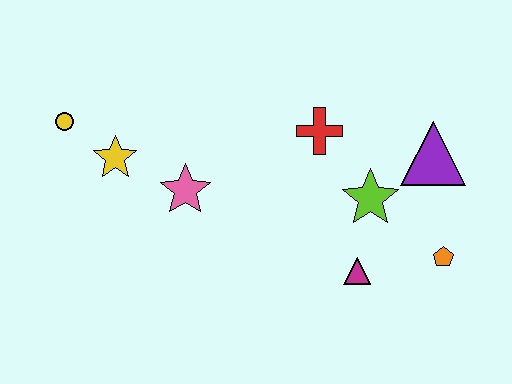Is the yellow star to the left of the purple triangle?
Yes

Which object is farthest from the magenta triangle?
The yellow circle is farthest from the magenta triangle.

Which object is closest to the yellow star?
The yellow circle is closest to the yellow star.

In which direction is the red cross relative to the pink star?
The red cross is to the right of the pink star.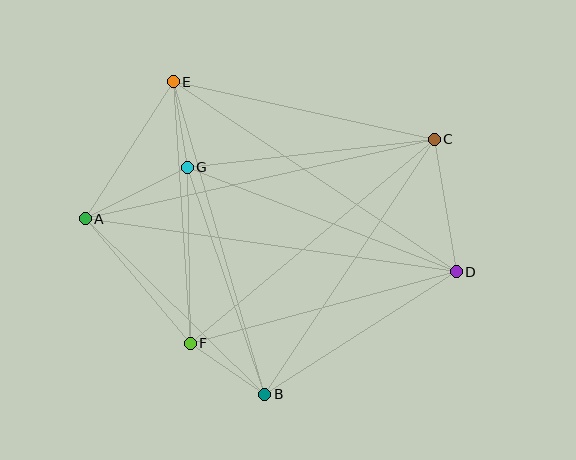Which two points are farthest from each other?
Points A and D are farthest from each other.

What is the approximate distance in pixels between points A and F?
The distance between A and F is approximately 163 pixels.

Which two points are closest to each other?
Points E and G are closest to each other.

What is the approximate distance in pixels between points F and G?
The distance between F and G is approximately 176 pixels.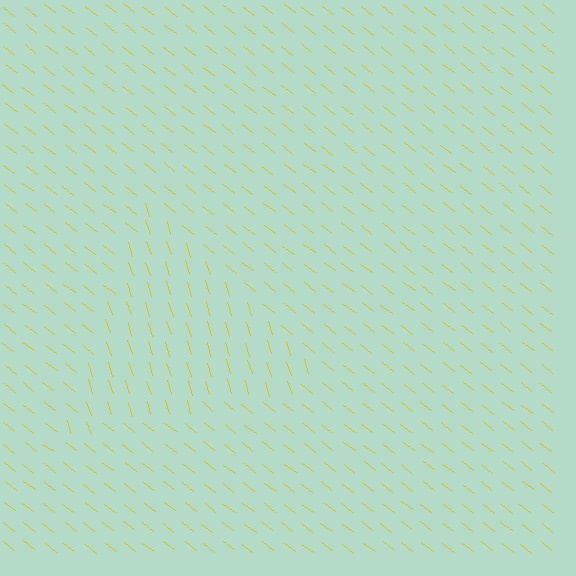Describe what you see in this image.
The image is filled with small yellow line segments. A triangle region in the image has lines oriented differently from the surrounding lines, creating a visible texture boundary.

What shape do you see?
I see a triangle.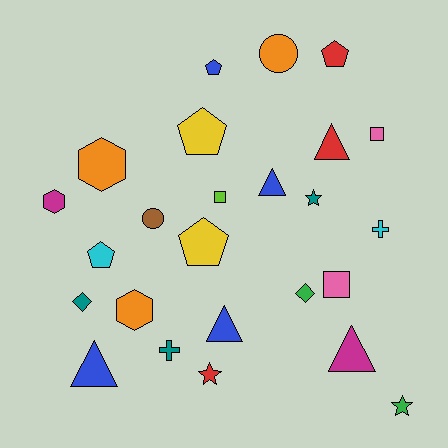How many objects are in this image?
There are 25 objects.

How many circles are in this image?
There are 2 circles.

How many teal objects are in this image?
There are 3 teal objects.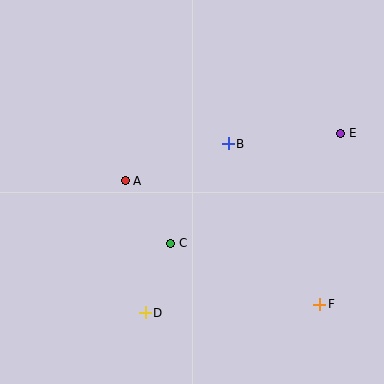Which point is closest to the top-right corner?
Point E is closest to the top-right corner.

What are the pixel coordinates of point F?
Point F is at (320, 304).